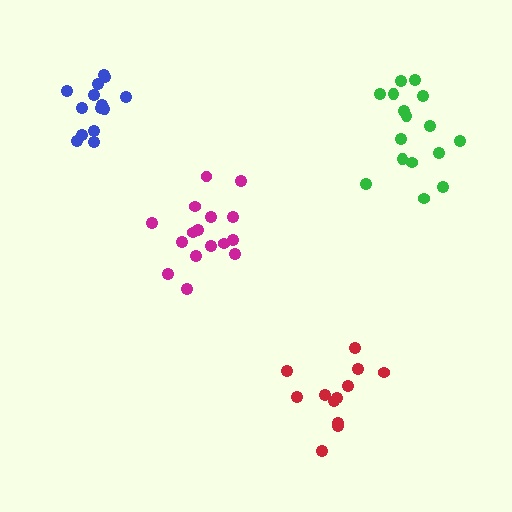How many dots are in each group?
Group 1: 16 dots, Group 2: 12 dots, Group 3: 14 dots, Group 4: 16 dots (58 total).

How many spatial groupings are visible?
There are 4 spatial groupings.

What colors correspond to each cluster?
The clusters are colored: magenta, red, blue, green.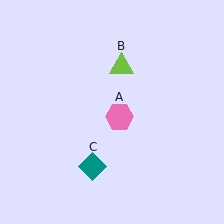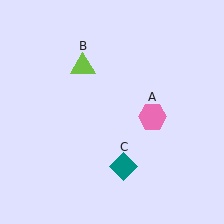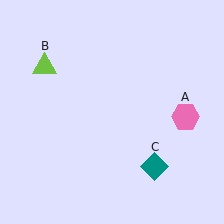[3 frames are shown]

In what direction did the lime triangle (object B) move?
The lime triangle (object B) moved left.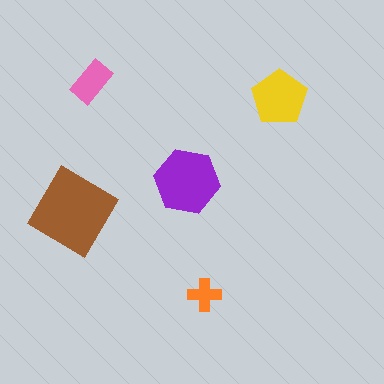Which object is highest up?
The pink rectangle is topmost.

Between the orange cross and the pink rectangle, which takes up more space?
The pink rectangle.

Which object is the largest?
The brown diamond.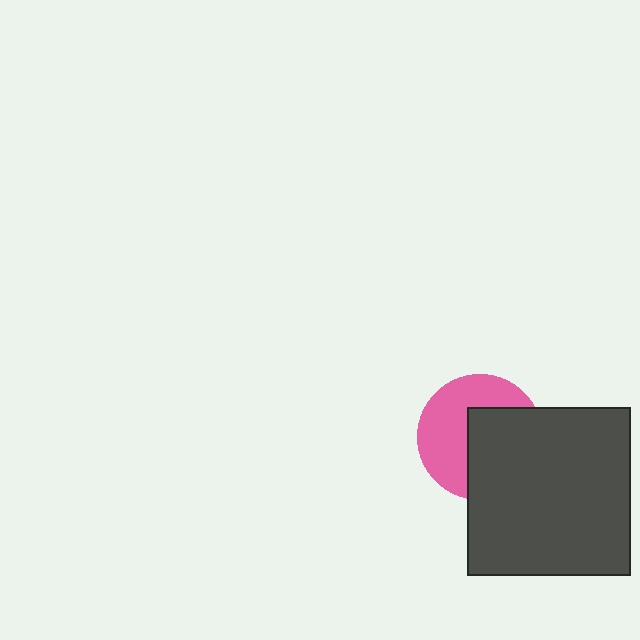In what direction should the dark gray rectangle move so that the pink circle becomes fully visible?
The dark gray rectangle should move right. That is the shortest direction to clear the overlap and leave the pink circle fully visible.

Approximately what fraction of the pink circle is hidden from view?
Roughly 49% of the pink circle is hidden behind the dark gray rectangle.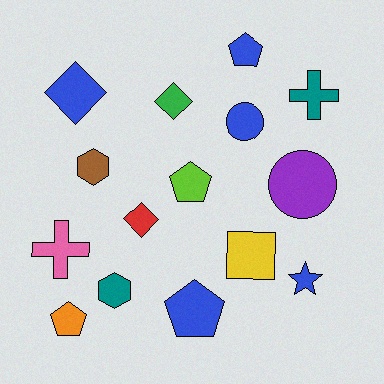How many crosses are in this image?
There are 2 crosses.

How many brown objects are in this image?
There is 1 brown object.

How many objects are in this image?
There are 15 objects.